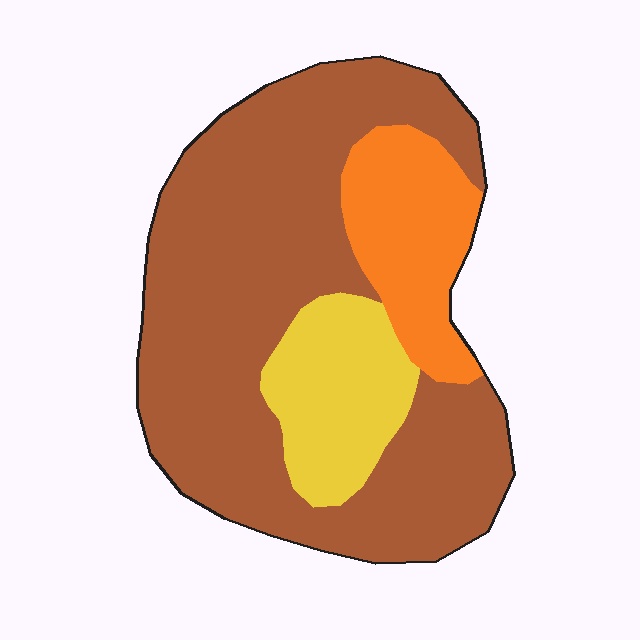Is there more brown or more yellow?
Brown.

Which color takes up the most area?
Brown, at roughly 70%.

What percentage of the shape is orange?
Orange covers 16% of the shape.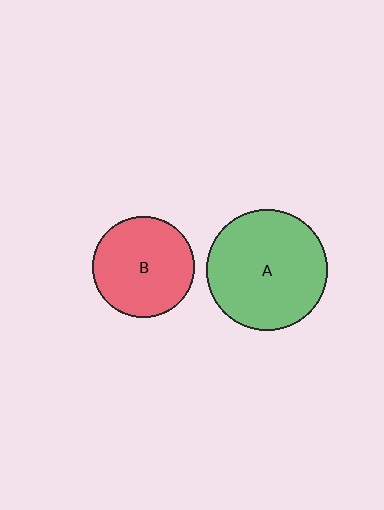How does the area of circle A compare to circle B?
Approximately 1.4 times.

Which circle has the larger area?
Circle A (green).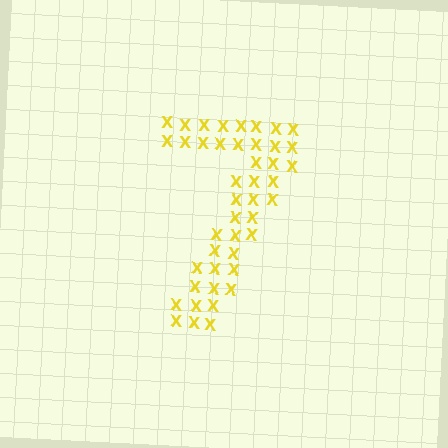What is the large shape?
The large shape is the digit 7.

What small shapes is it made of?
It is made of small letter X's.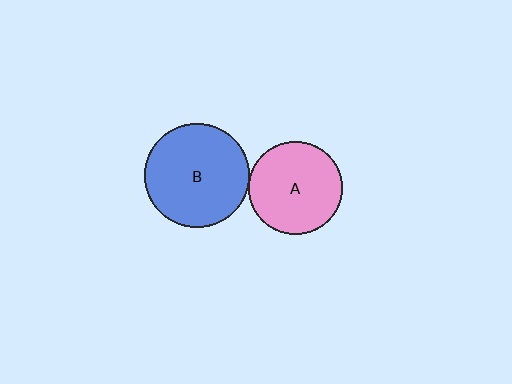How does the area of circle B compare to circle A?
Approximately 1.3 times.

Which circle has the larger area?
Circle B (blue).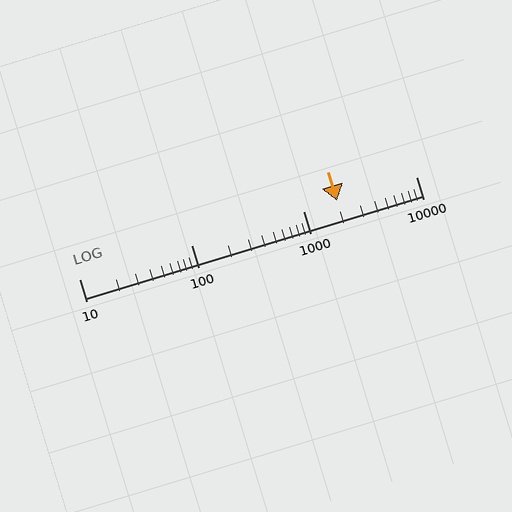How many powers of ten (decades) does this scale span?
The scale spans 3 decades, from 10 to 10000.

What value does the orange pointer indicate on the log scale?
The pointer indicates approximately 2000.